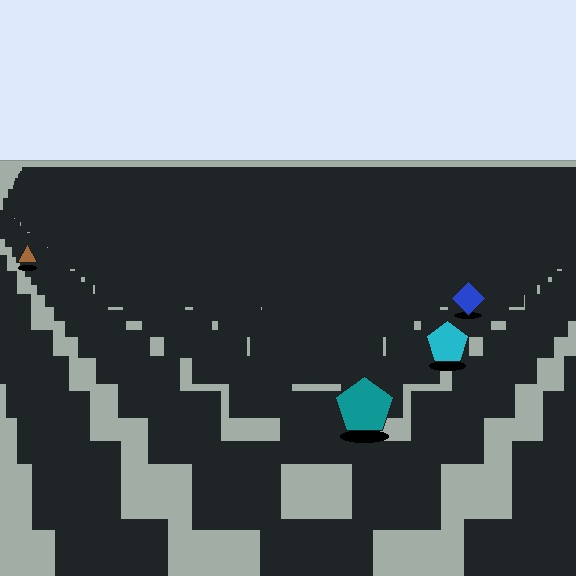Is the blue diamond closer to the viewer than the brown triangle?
Yes. The blue diamond is closer — you can tell from the texture gradient: the ground texture is coarser near it.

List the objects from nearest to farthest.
From nearest to farthest: the teal pentagon, the cyan pentagon, the blue diamond, the brown triangle.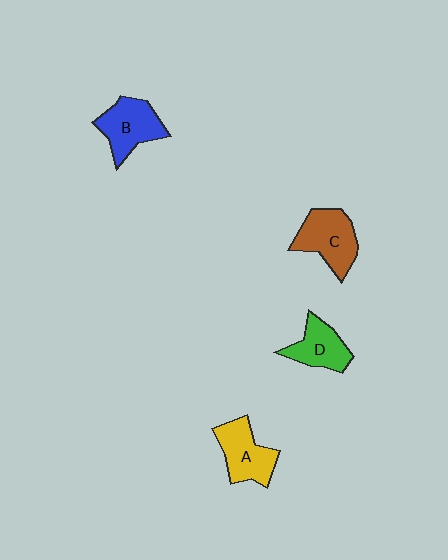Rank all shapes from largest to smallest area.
From largest to smallest: C (brown), B (blue), A (yellow), D (green).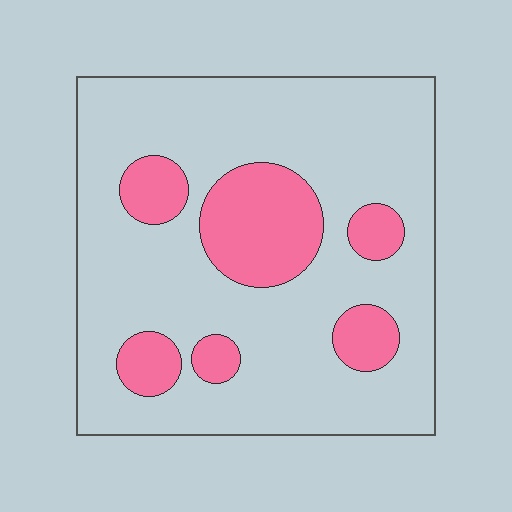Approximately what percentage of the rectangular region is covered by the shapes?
Approximately 20%.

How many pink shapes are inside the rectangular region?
6.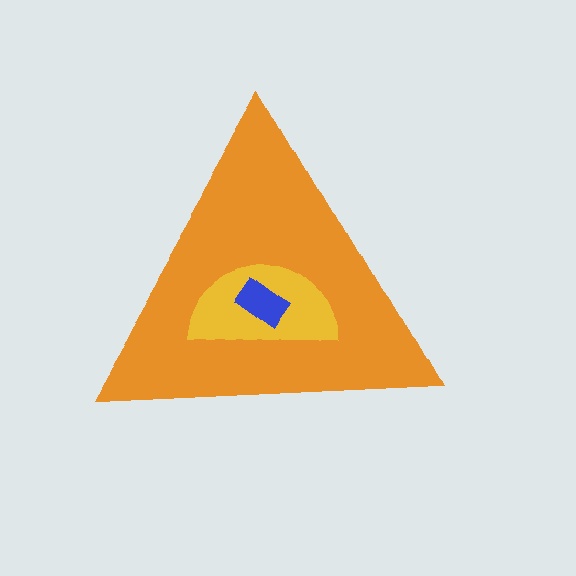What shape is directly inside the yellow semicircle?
The blue rectangle.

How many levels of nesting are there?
3.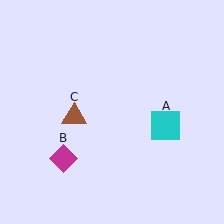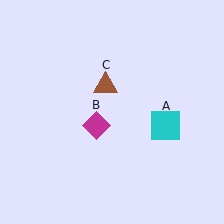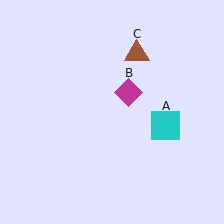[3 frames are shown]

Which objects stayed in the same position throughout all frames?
Cyan square (object A) remained stationary.